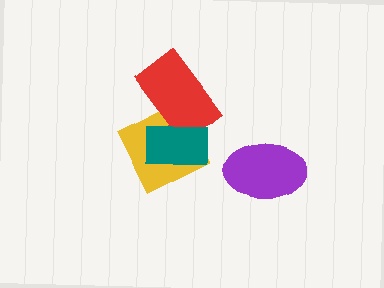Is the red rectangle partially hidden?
Yes, it is partially covered by another shape.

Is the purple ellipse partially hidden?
No, no other shape covers it.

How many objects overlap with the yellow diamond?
2 objects overlap with the yellow diamond.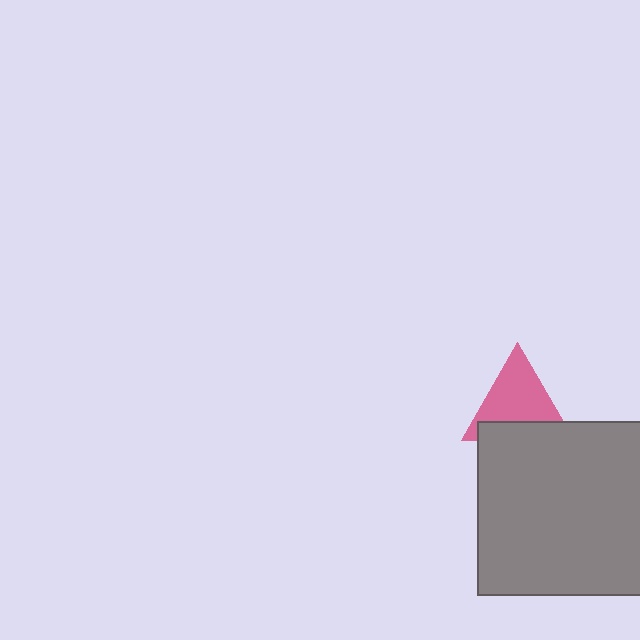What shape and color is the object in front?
The object in front is a gray square.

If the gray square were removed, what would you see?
You would see the complete pink triangle.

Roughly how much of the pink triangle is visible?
Most of it is visible (roughly 68%).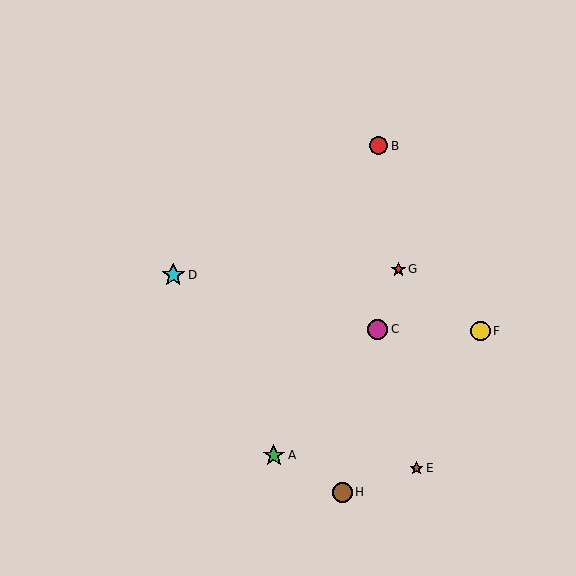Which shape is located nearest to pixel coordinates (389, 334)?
The magenta circle (labeled C) at (378, 329) is nearest to that location.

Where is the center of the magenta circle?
The center of the magenta circle is at (378, 329).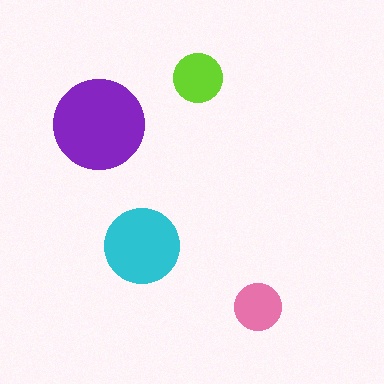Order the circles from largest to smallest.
the purple one, the cyan one, the lime one, the pink one.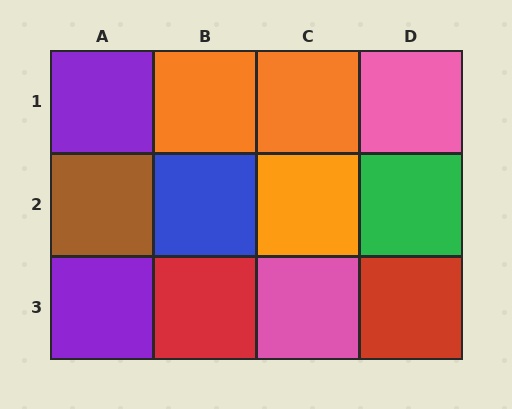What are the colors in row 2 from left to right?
Brown, blue, orange, green.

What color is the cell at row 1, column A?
Purple.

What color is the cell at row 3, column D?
Red.